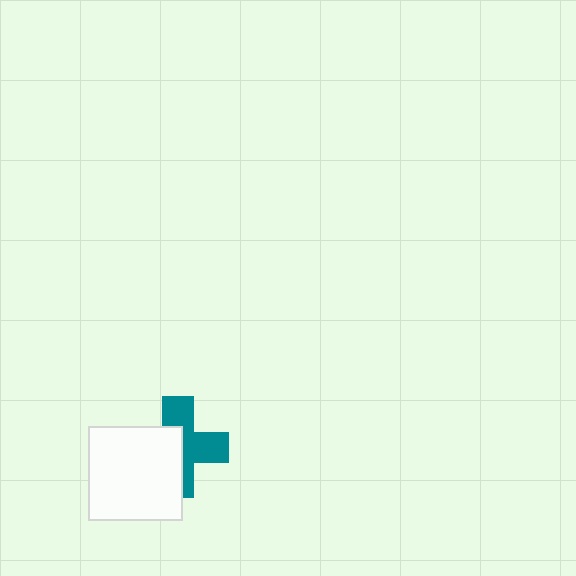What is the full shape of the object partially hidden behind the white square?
The partially hidden object is a teal cross.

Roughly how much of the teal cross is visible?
About half of it is visible (roughly 51%).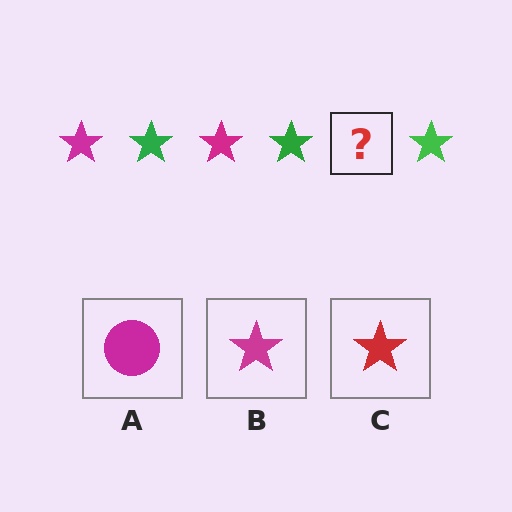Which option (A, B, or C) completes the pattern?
B.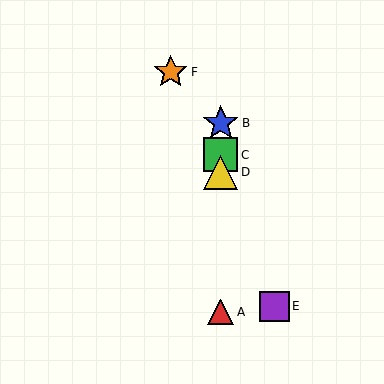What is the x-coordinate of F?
Object F is at x≈171.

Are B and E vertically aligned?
No, B is at x≈221 and E is at x≈274.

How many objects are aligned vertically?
4 objects (A, B, C, D) are aligned vertically.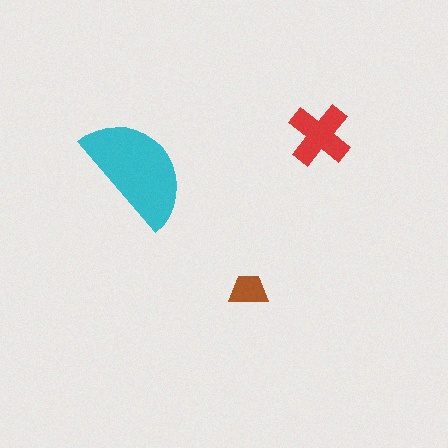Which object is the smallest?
The brown trapezoid.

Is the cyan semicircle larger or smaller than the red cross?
Larger.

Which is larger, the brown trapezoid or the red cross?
The red cross.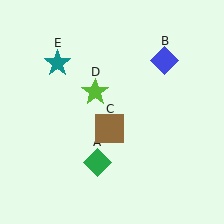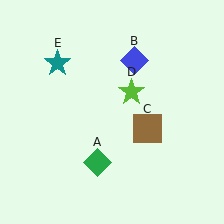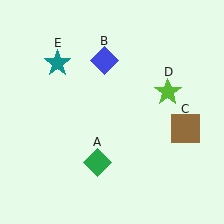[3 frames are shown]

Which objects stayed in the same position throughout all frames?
Green diamond (object A) and teal star (object E) remained stationary.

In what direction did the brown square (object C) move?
The brown square (object C) moved right.